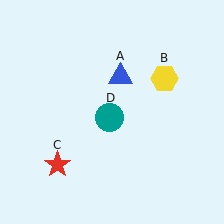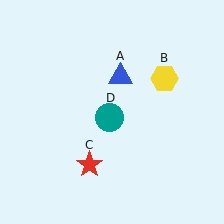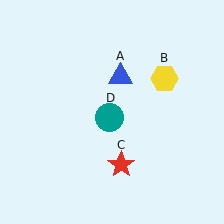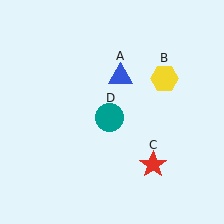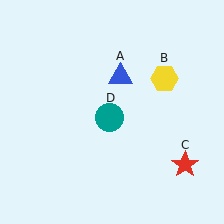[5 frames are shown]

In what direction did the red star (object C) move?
The red star (object C) moved right.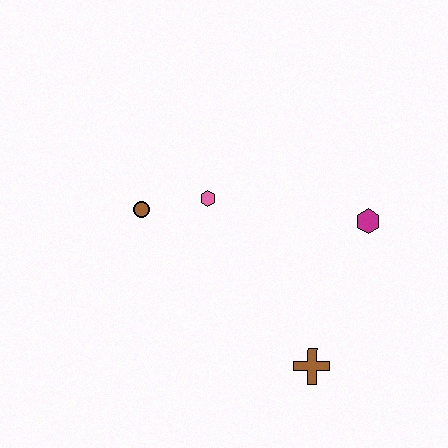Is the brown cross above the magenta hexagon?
No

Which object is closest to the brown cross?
The magenta hexagon is closest to the brown cross.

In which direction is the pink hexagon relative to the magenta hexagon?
The pink hexagon is to the left of the magenta hexagon.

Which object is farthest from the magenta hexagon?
The brown circle is farthest from the magenta hexagon.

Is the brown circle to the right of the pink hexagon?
No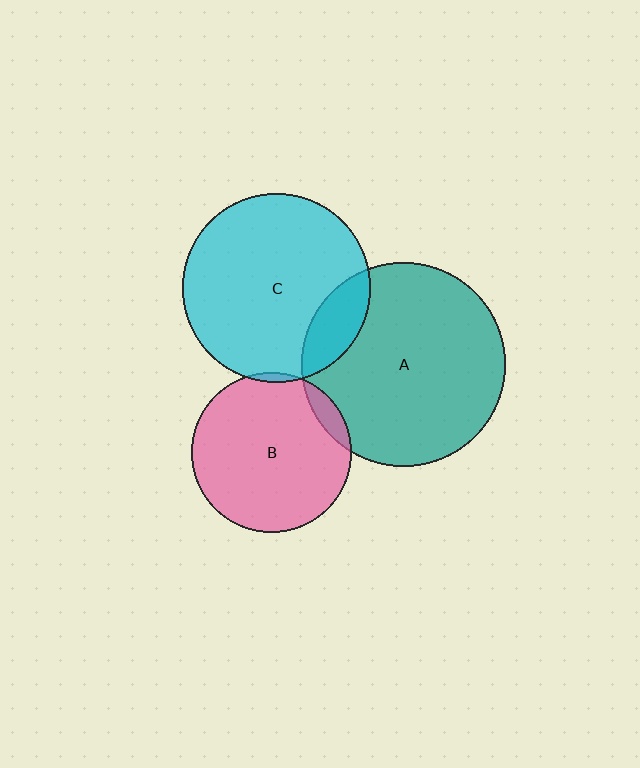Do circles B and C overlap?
Yes.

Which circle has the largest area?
Circle A (teal).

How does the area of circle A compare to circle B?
Approximately 1.6 times.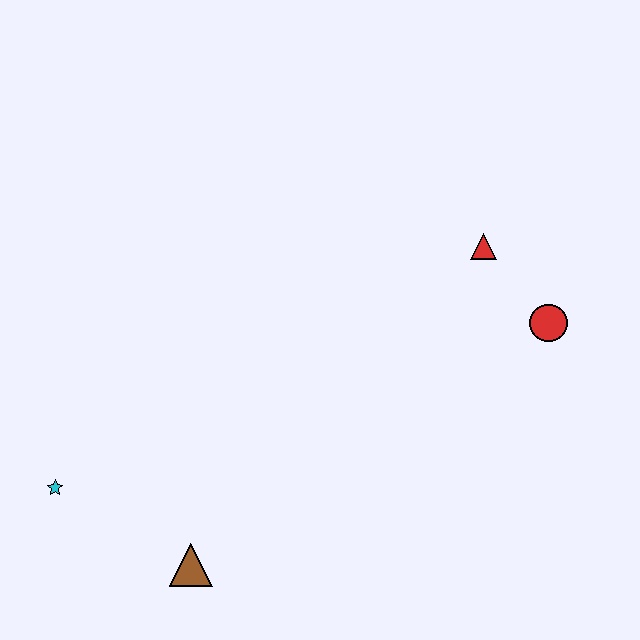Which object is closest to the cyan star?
The brown triangle is closest to the cyan star.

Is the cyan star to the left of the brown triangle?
Yes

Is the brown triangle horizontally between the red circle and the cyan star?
Yes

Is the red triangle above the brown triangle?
Yes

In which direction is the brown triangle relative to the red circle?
The brown triangle is to the left of the red circle.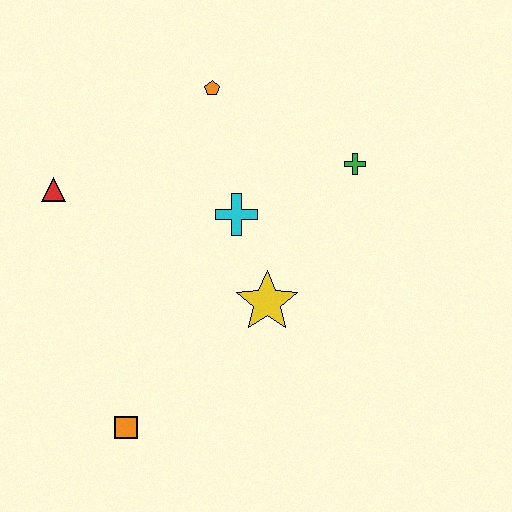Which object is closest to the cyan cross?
The yellow star is closest to the cyan cross.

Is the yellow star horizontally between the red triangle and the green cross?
Yes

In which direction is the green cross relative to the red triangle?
The green cross is to the right of the red triangle.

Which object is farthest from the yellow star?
The red triangle is farthest from the yellow star.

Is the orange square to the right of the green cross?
No